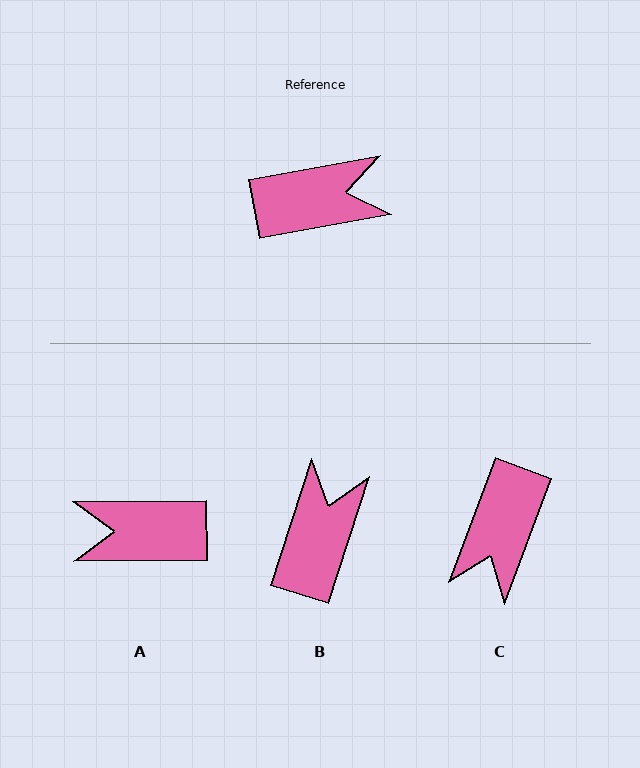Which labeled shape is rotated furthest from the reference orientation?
A, about 170 degrees away.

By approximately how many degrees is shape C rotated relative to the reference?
Approximately 121 degrees clockwise.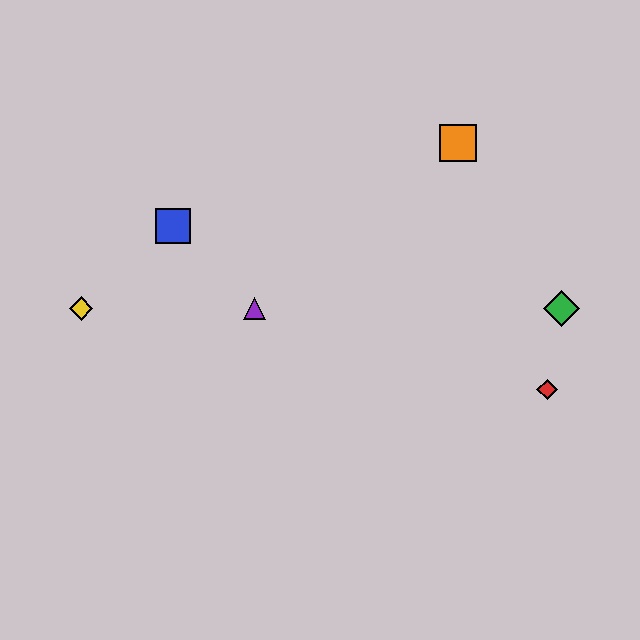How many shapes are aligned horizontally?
3 shapes (the green diamond, the yellow diamond, the purple triangle) are aligned horizontally.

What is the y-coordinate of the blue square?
The blue square is at y≈226.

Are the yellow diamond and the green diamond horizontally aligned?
Yes, both are at y≈308.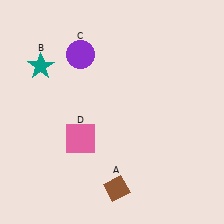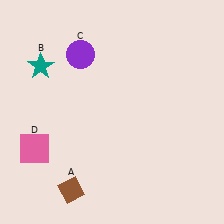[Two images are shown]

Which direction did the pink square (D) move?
The pink square (D) moved left.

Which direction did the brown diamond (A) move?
The brown diamond (A) moved left.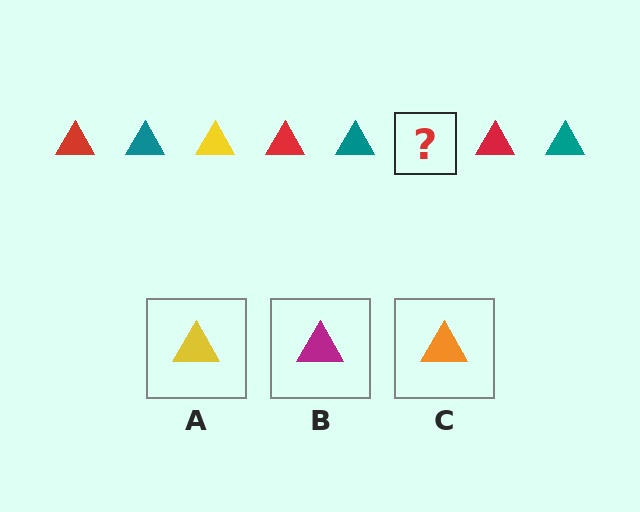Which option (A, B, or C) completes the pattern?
A.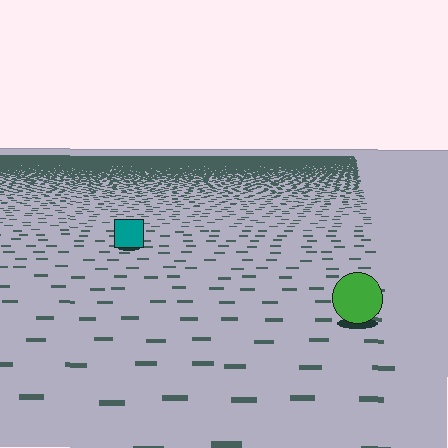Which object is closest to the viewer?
The green circle is closest. The texture marks near it are larger and more spread out.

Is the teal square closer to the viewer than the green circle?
No. The green circle is closer — you can tell from the texture gradient: the ground texture is coarser near it.